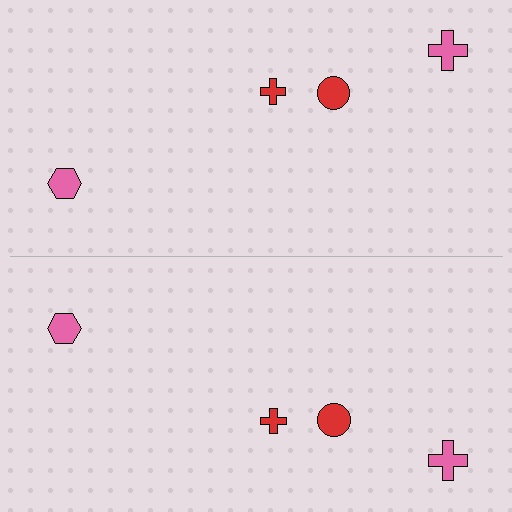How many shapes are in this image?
There are 8 shapes in this image.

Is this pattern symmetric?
Yes, this pattern has bilateral (reflection) symmetry.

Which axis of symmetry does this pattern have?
The pattern has a horizontal axis of symmetry running through the center of the image.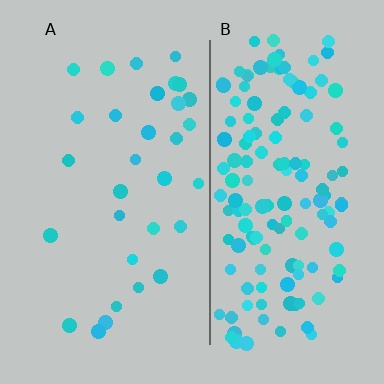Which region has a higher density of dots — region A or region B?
B (the right).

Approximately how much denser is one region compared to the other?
Approximately 4.8× — region B over region A.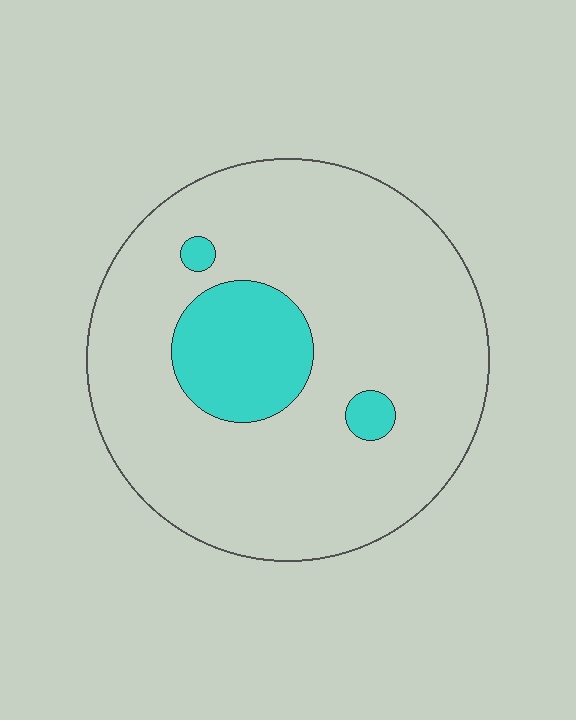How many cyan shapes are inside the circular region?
3.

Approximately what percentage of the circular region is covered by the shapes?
Approximately 15%.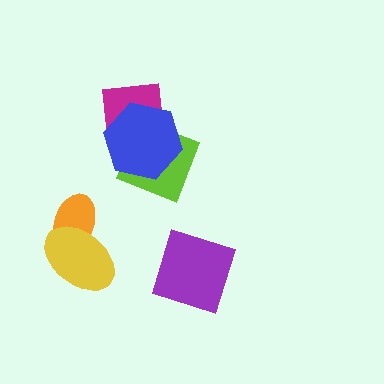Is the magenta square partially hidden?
Yes, it is partially covered by another shape.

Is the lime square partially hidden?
Yes, it is partially covered by another shape.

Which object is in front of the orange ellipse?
The yellow ellipse is in front of the orange ellipse.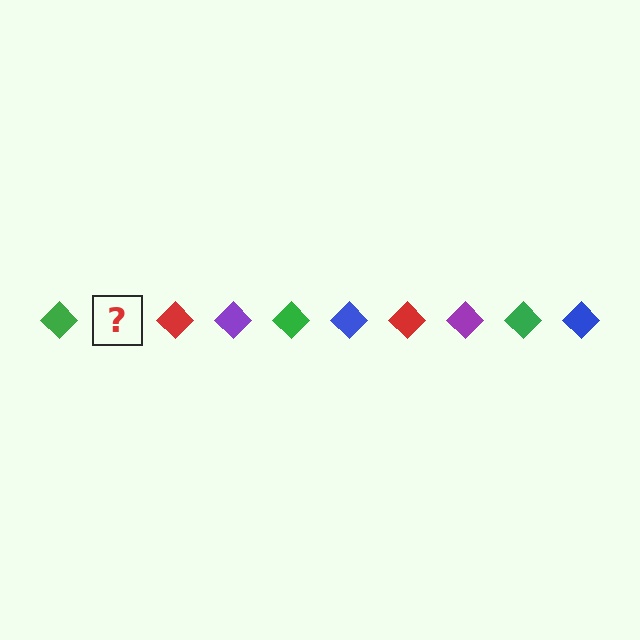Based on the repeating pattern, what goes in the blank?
The blank should be a blue diamond.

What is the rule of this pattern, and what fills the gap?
The rule is that the pattern cycles through green, blue, red, purple diamonds. The gap should be filled with a blue diamond.